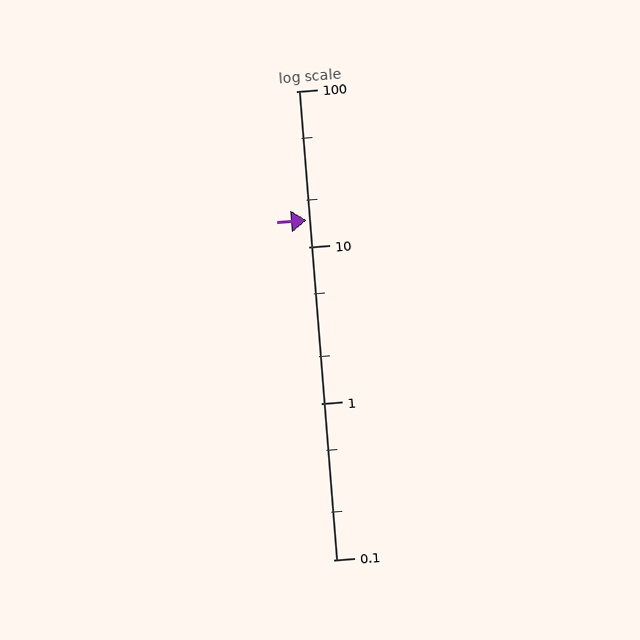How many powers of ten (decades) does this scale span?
The scale spans 3 decades, from 0.1 to 100.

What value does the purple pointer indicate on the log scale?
The pointer indicates approximately 15.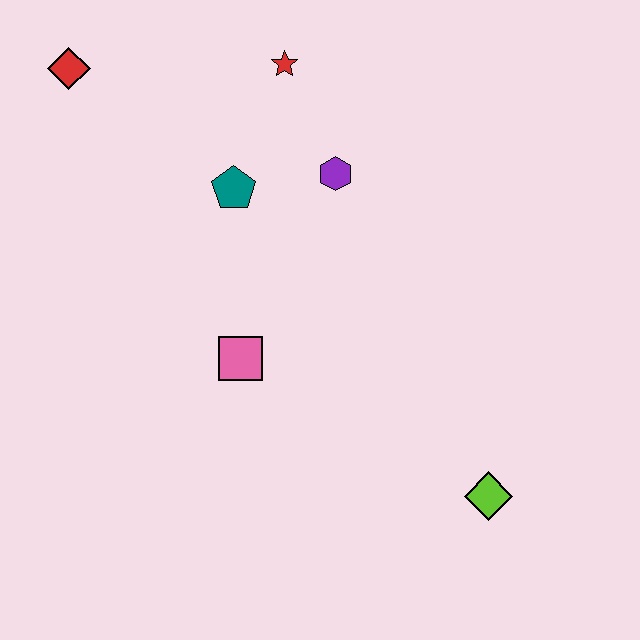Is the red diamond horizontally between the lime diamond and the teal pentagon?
No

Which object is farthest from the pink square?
The red diamond is farthest from the pink square.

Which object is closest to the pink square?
The teal pentagon is closest to the pink square.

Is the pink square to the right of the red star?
No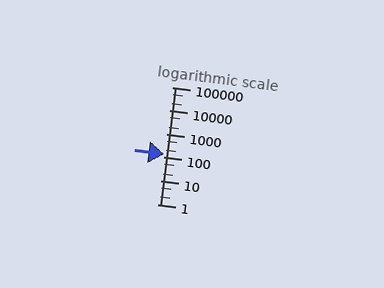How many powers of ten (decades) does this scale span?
The scale spans 5 decades, from 1 to 100000.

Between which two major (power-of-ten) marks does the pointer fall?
The pointer is between 100 and 1000.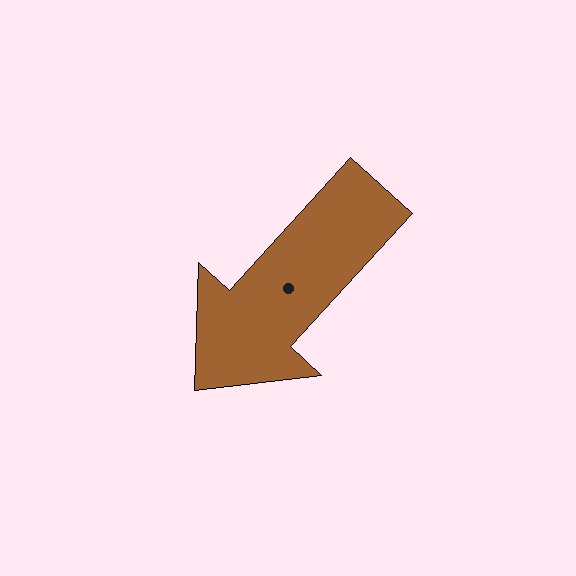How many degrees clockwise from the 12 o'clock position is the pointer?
Approximately 222 degrees.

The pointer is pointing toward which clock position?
Roughly 7 o'clock.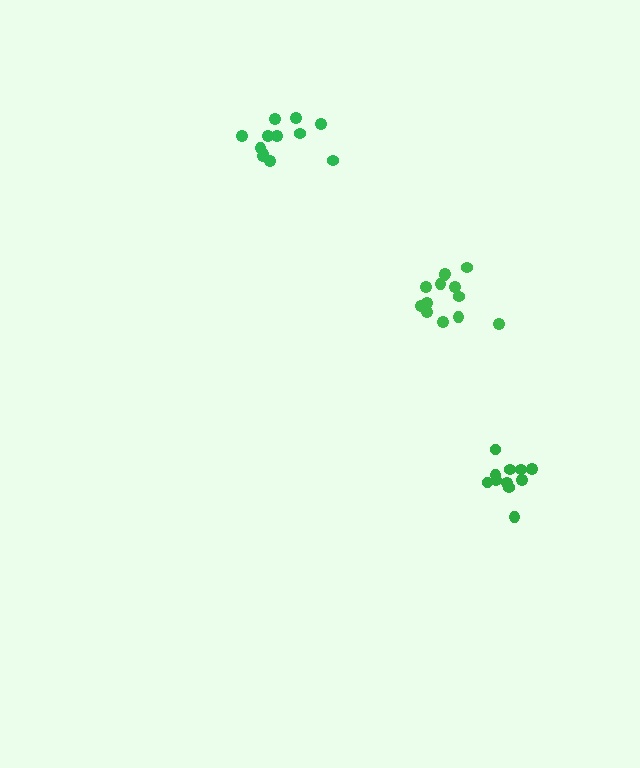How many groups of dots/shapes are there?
There are 3 groups.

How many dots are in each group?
Group 1: 13 dots, Group 2: 11 dots, Group 3: 12 dots (36 total).